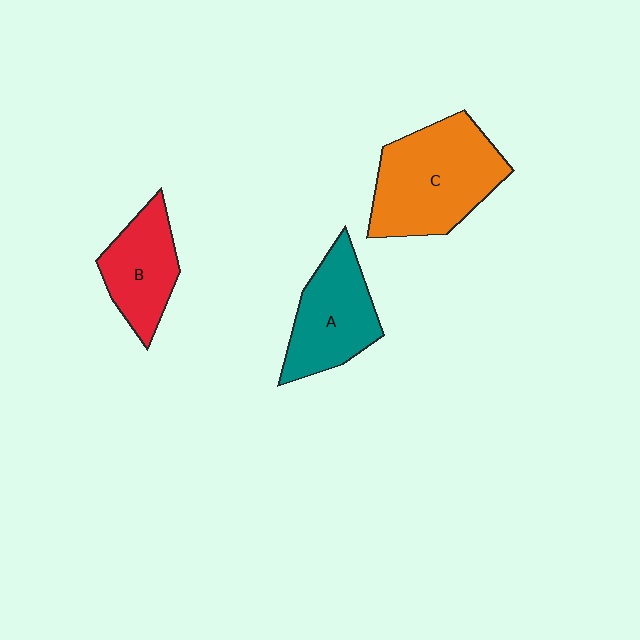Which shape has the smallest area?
Shape B (red).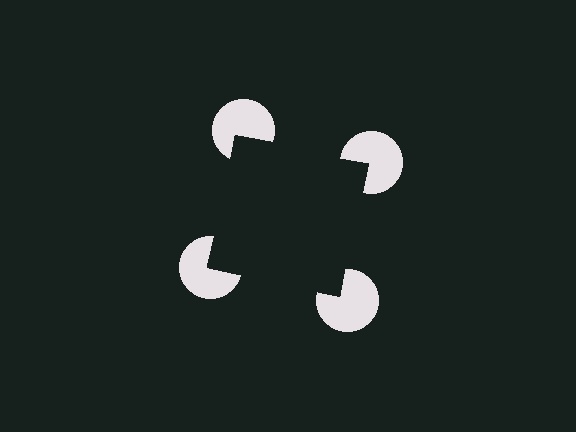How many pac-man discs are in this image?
There are 4 — one at each vertex of the illusory square.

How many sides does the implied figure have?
4 sides.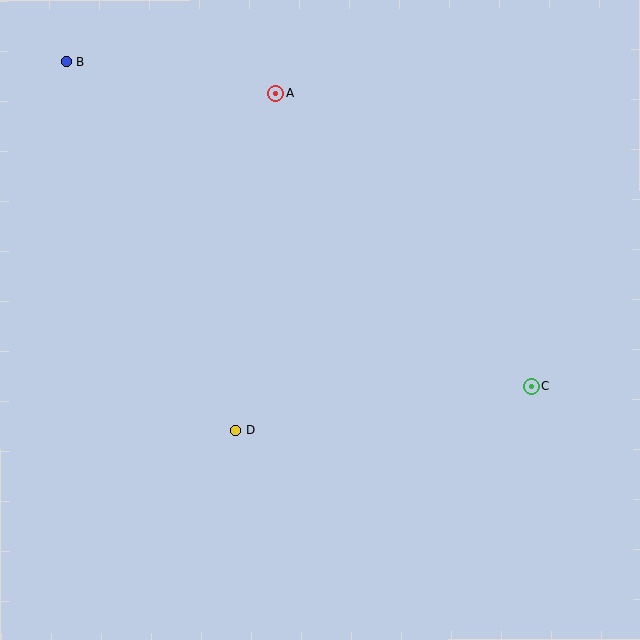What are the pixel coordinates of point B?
Point B is at (66, 62).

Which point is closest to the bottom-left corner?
Point D is closest to the bottom-left corner.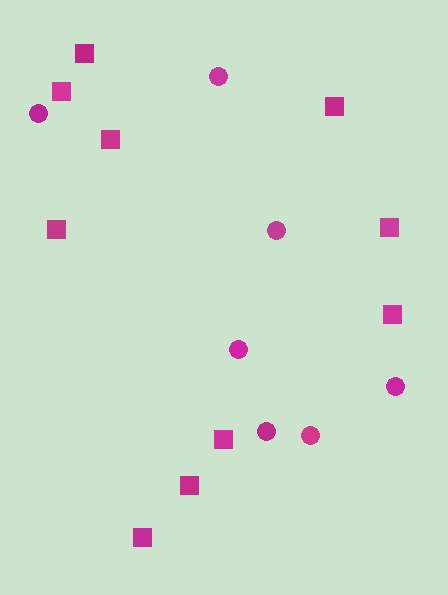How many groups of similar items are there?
There are 2 groups: one group of circles (7) and one group of squares (10).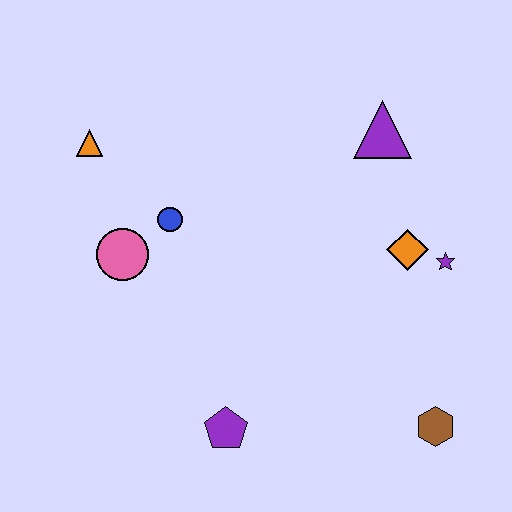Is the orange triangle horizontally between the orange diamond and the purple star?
No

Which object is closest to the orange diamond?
The purple star is closest to the orange diamond.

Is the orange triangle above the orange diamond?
Yes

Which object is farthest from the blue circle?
The brown hexagon is farthest from the blue circle.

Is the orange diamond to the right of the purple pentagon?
Yes